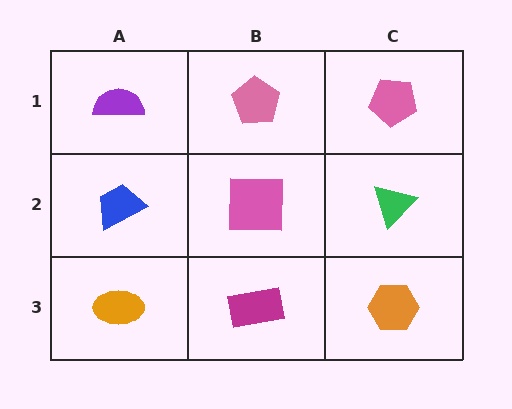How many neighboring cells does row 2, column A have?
3.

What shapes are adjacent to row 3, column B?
A pink square (row 2, column B), an orange ellipse (row 3, column A), an orange hexagon (row 3, column C).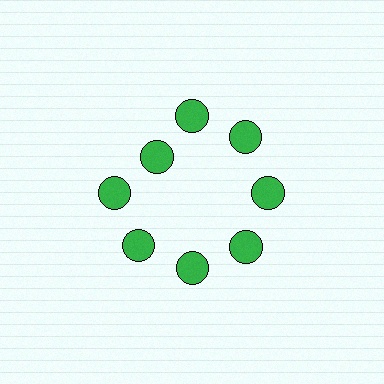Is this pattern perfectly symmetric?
No. The 8 green circles are arranged in a ring, but one element near the 10 o'clock position is pulled inward toward the center, breaking the 8-fold rotational symmetry.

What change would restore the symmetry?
The symmetry would be restored by moving it outward, back onto the ring so that all 8 circles sit at equal angles and equal distance from the center.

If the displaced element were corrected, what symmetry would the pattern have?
It would have 8-fold rotational symmetry — the pattern would map onto itself every 45 degrees.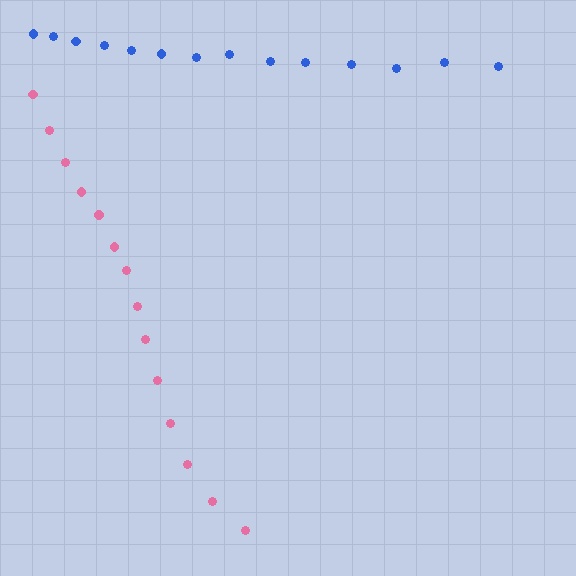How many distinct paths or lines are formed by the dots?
There are 2 distinct paths.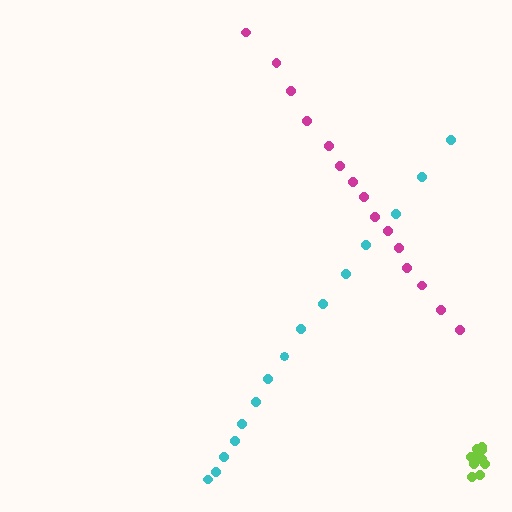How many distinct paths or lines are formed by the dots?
There are 3 distinct paths.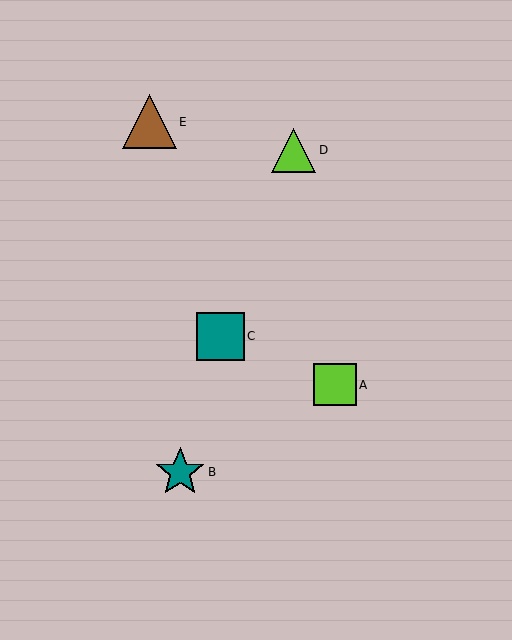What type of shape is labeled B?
Shape B is a teal star.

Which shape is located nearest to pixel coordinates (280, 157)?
The lime triangle (labeled D) at (294, 150) is nearest to that location.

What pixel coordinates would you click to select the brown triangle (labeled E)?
Click at (149, 122) to select the brown triangle E.